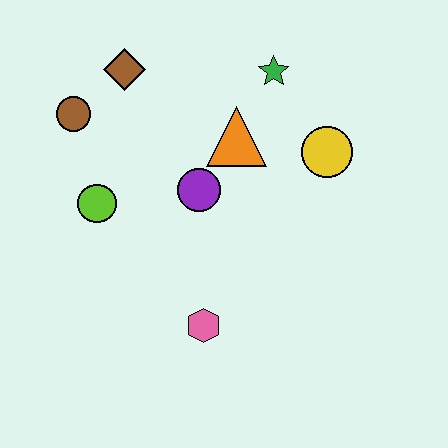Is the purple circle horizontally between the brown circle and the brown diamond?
No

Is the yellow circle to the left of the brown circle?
No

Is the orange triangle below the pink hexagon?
No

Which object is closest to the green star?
The orange triangle is closest to the green star.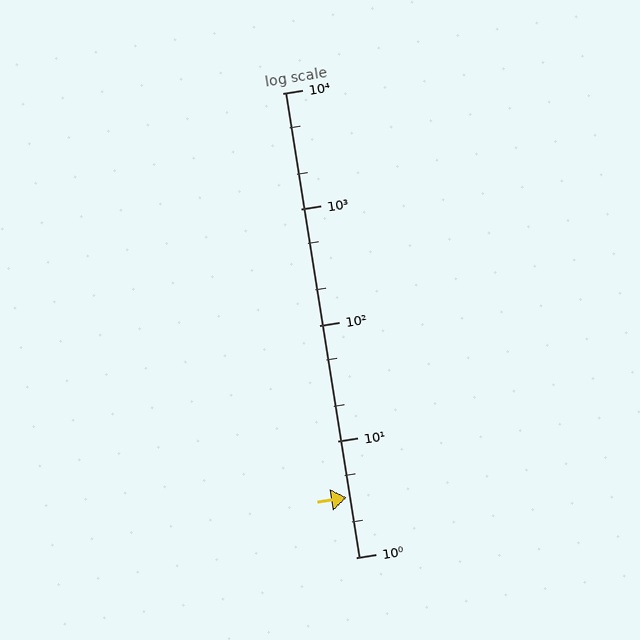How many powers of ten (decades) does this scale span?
The scale spans 4 decades, from 1 to 10000.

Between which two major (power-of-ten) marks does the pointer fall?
The pointer is between 1 and 10.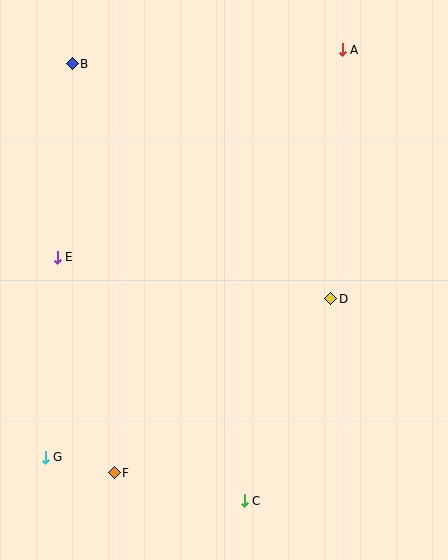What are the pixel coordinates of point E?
Point E is at (57, 257).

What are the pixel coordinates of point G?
Point G is at (45, 457).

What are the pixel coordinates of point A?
Point A is at (342, 50).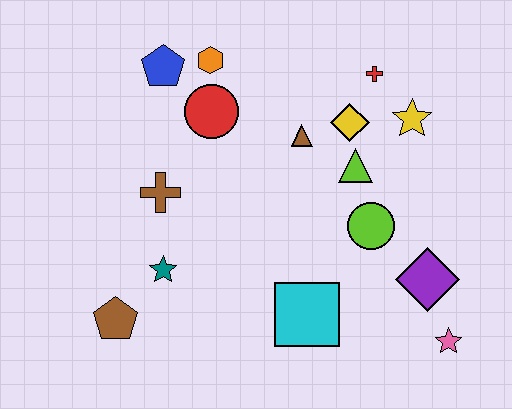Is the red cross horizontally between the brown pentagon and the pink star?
Yes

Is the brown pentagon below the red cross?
Yes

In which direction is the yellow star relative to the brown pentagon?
The yellow star is to the right of the brown pentagon.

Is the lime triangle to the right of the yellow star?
No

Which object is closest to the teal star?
The brown pentagon is closest to the teal star.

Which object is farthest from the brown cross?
The pink star is farthest from the brown cross.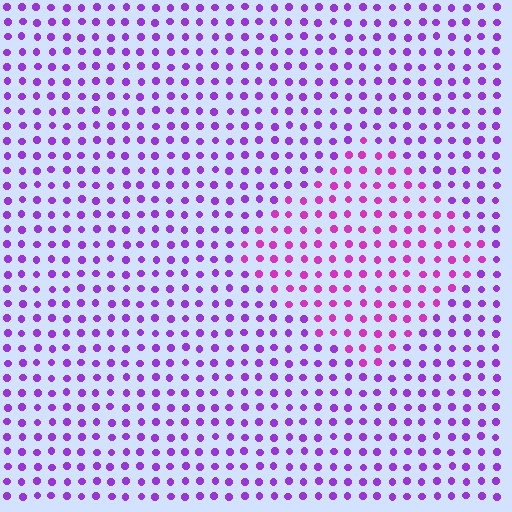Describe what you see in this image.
The image is filled with small purple elements in a uniform arrangement. A diamond-shaped region is visible where the elements are tinted to a slightly different hue, forming a subtle color boundary.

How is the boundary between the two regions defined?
The boundary is defined purely by a slight shift in hue (about 30 degrees). Spacing, size, and orientation are identical on both sides.